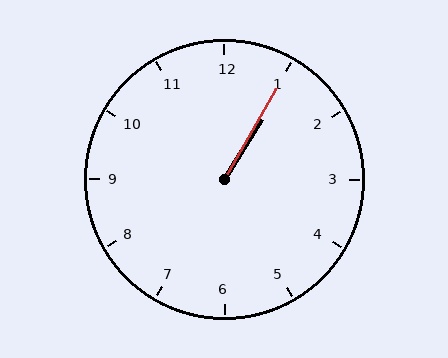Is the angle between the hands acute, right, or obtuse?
It is acute.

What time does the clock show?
1:05.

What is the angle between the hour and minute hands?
Approximately 2 degrees.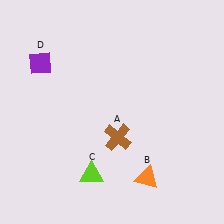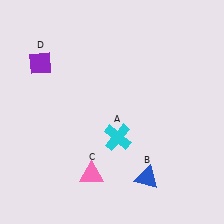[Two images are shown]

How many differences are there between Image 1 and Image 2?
There are 3 differences between the two images.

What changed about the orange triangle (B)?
In Image 1, B is orange. In Image 2, it changed to blue.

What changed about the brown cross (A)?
In Image 1, A is brown. In Image 2, it changed to cyan.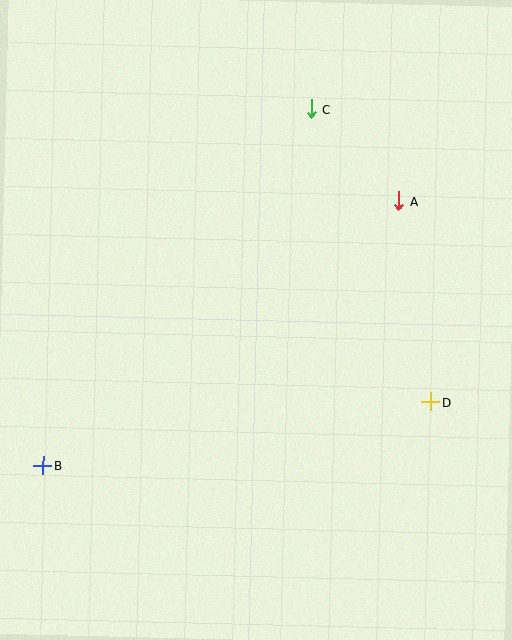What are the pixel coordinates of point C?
Point C is at (311, 109).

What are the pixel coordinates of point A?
Point A is at (399, 201).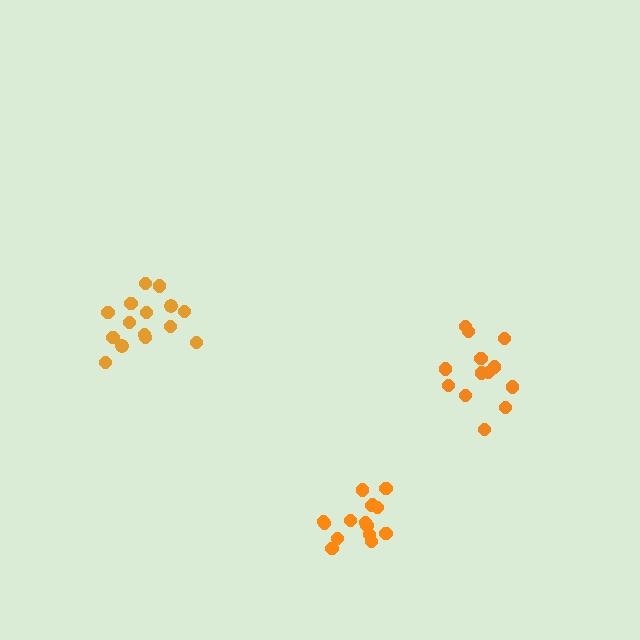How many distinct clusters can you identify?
There are 3 distinct clusters.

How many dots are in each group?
Group 1: 15 dots, Group 2: 13 dots, Group 3: 15 dots (43 total).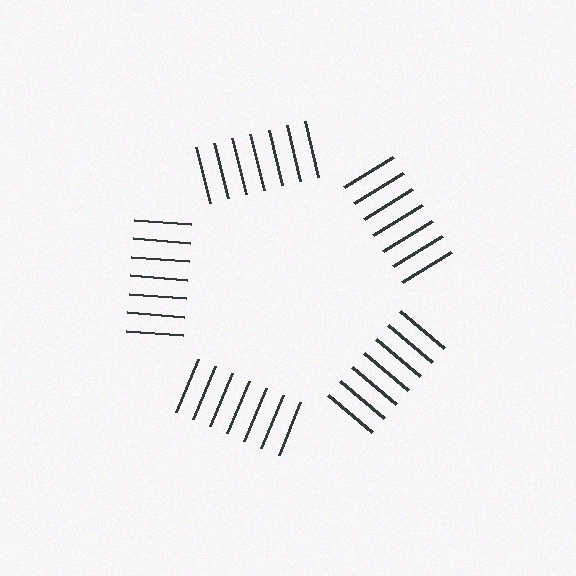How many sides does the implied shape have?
5 sides — the line-ends trace a pentagon.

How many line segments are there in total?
35 — 7 along each of the 5 edges.